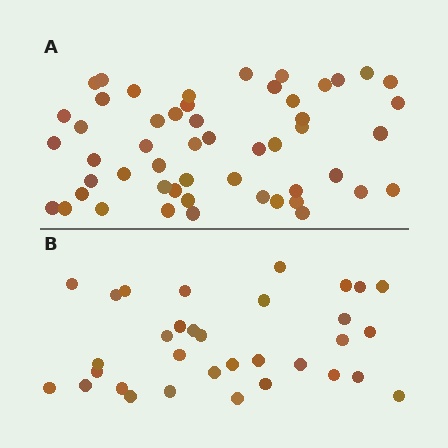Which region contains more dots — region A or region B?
Region A (the top region) has more dots.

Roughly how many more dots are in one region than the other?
Region A has approximately 20 more dots than region B.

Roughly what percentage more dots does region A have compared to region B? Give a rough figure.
About 60% more.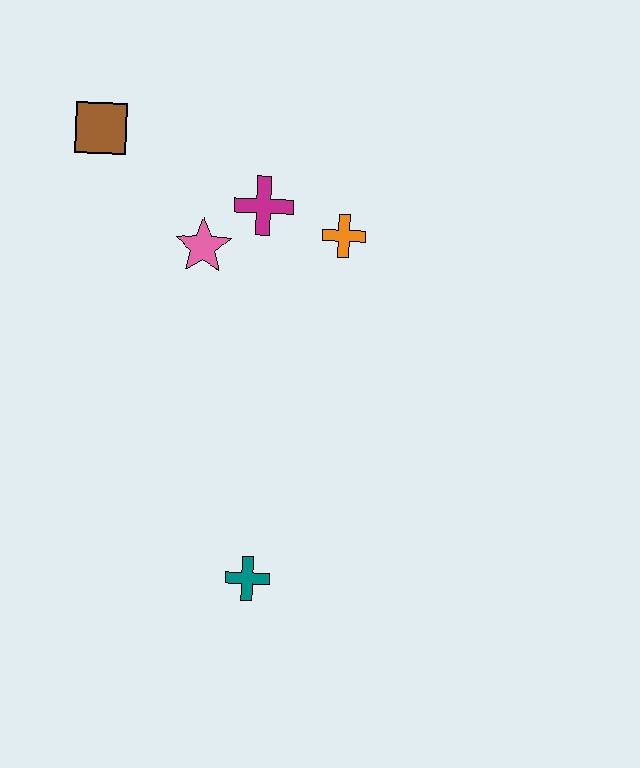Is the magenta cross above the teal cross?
Yes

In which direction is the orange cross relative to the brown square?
The orange cross is to the right of the brown square.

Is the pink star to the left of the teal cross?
Yes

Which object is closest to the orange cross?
The magenta cross is closest to the orange cross.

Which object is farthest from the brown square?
The teal cross is farthest from the brown square.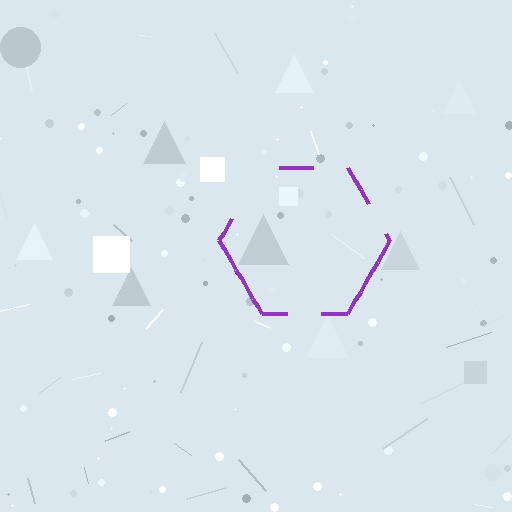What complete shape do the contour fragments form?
The contour fragments form a hexagon.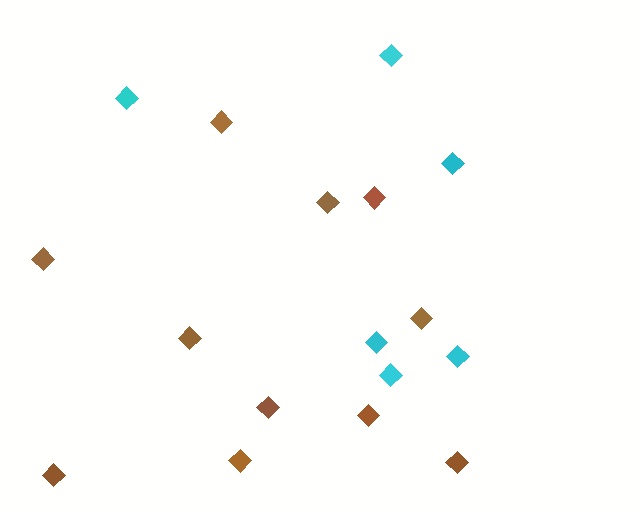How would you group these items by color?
There are 2 groups: one group of brown diamonds (11) and one group of cyan diamonds (6).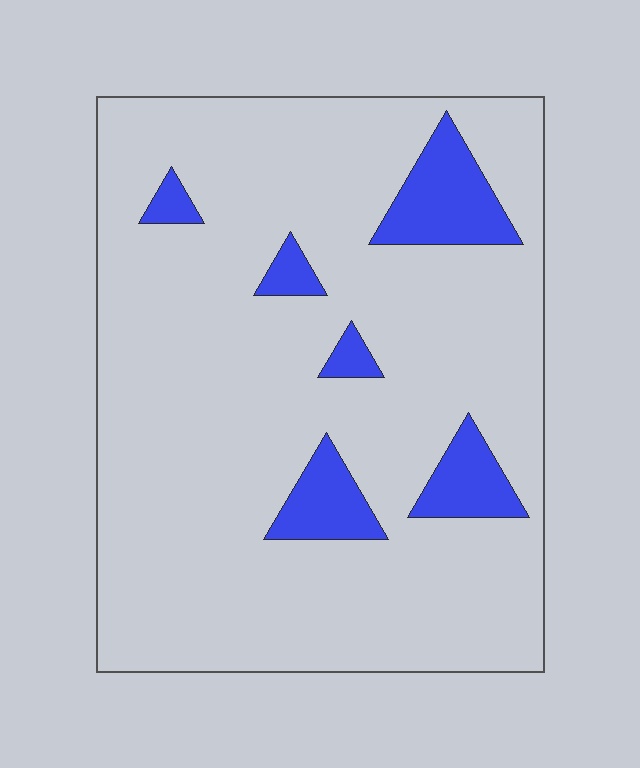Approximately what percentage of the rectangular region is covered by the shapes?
Approximately 10%.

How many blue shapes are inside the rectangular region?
6.